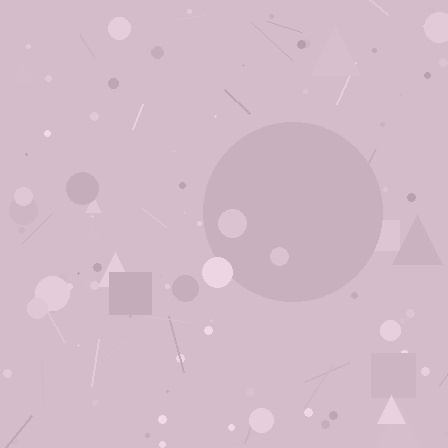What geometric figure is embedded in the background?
A circle is embedded in the background.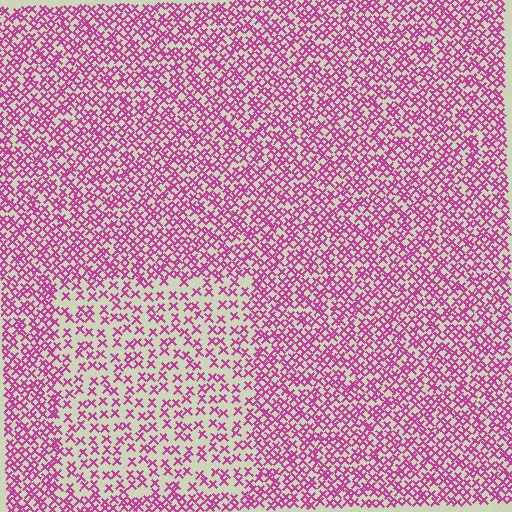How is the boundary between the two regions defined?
The boundary is defined by a change in element density (approximately 1.9x ratio). All elements are the same color, size, and shape.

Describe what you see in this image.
The image contains small magenta elements arranged at two different densities. A rectangle-shaped region is visible where the elements are less densely packed than the surrounding area.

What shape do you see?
I see a rectangle.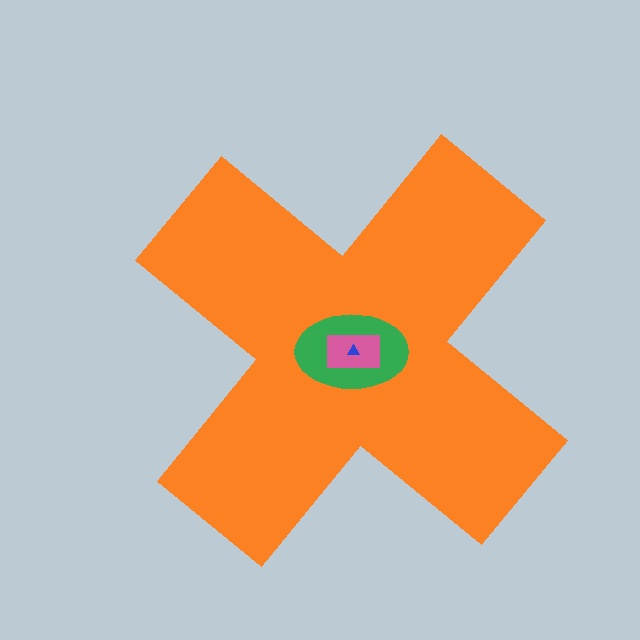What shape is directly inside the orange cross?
The green ellipse.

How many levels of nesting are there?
4.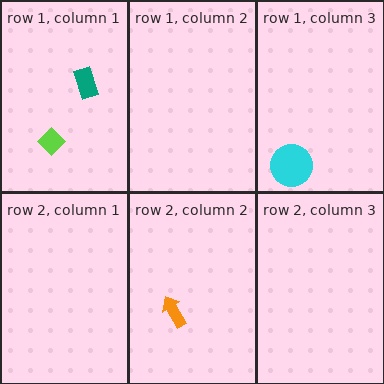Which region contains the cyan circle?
The row 1, column 3 region.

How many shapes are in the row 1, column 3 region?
1.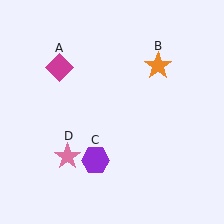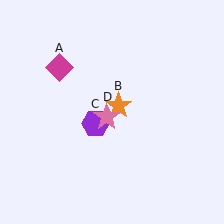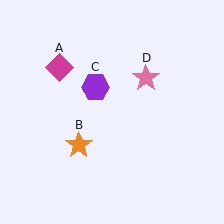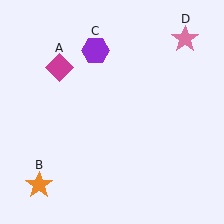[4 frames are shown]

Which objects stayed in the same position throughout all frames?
Magenta diamond (object A) remained stationary.